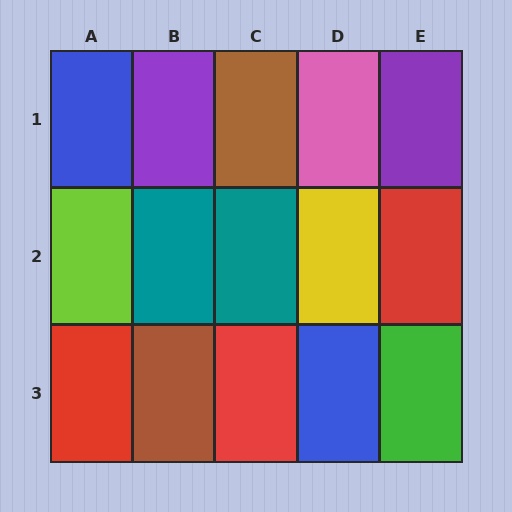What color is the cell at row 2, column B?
Teal.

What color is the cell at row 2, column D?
Yellow.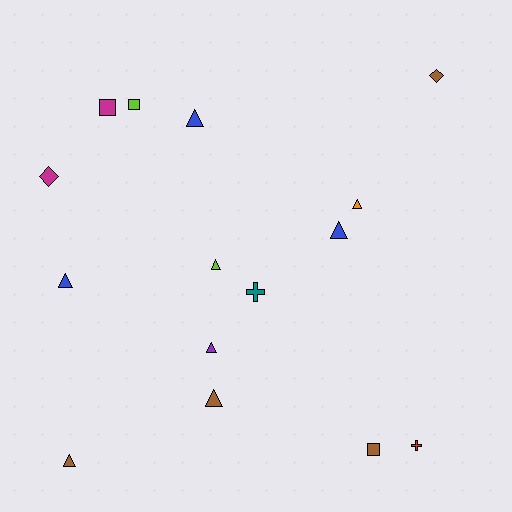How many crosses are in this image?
There are 2 crosses.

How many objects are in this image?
There are 15 objects.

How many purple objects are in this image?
There is 1 purple object.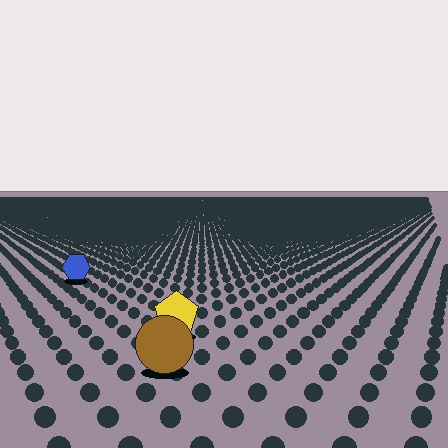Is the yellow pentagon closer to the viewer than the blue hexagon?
Yes. The yellow pentagon is closer — you can tell from the texture gradient: the ground texture is coarser near it.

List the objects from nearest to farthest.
From nearest to farthest: the brown circle, the yellow pentagon, the blue hexagon.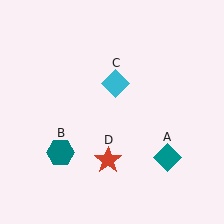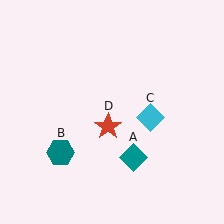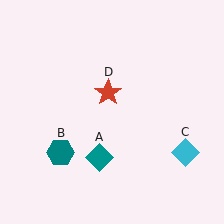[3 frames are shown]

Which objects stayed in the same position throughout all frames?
Teal hexagon (object B) remained stationary.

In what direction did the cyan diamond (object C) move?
The cyan diamond (object C) moved down and to the right.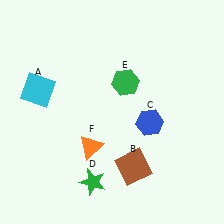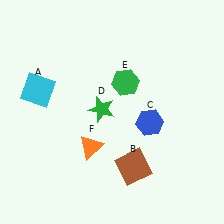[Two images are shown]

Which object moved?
The green star (D) moved up.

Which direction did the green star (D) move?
The green star (D) moved up.